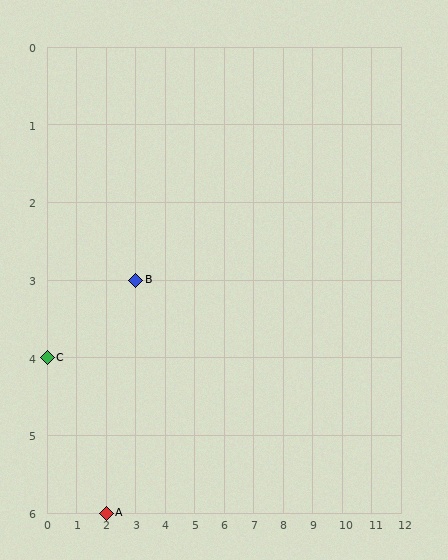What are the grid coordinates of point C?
Point C is at grid coordinates (0, 4).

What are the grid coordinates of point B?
Point B is at grid coordinates (3, 3).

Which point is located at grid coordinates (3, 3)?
Point B is at (3, 3).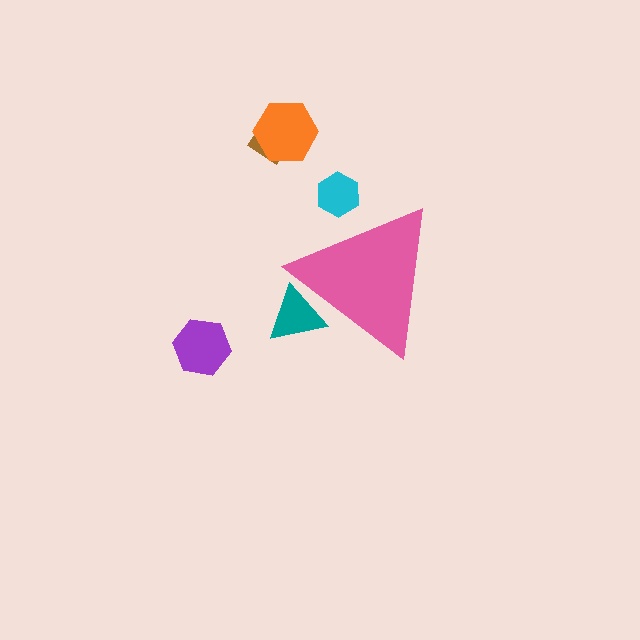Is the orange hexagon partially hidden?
No, the orange hexagon is fully visible.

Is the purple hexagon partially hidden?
No, the purple hexagon is fully visible.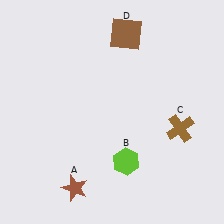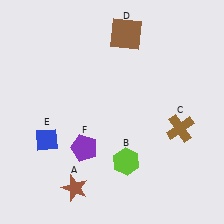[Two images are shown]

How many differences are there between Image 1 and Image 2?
There are 2 differences between the two images.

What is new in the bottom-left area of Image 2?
A blue diamond (E) was added in the bottom-left area of Image 2.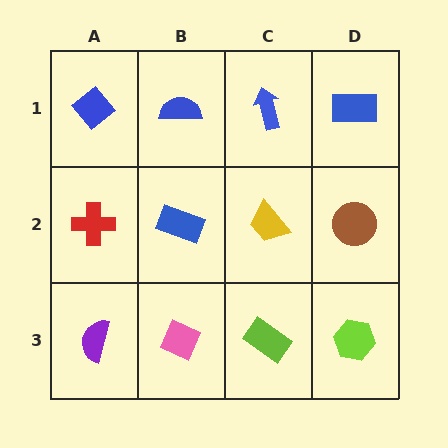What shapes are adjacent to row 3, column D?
A brown circle (row 2, column D), a lime rectangle (row 3, column C).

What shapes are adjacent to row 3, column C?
A yellow trapezoid (row 2, column C), a pink diamond (row 3, column B), a lime hexagon (row 3, column D).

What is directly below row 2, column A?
A purple semicircle.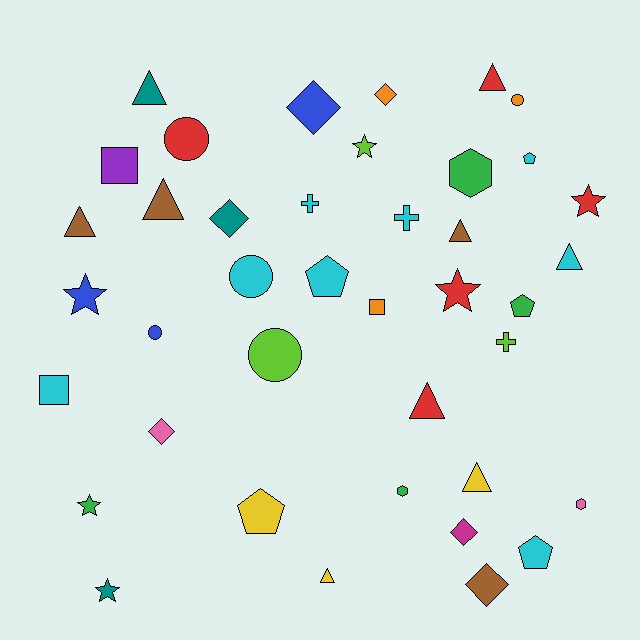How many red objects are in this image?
There are 5 red objects.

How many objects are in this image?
There are 40 objects.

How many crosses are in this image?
There are 3 crosses.